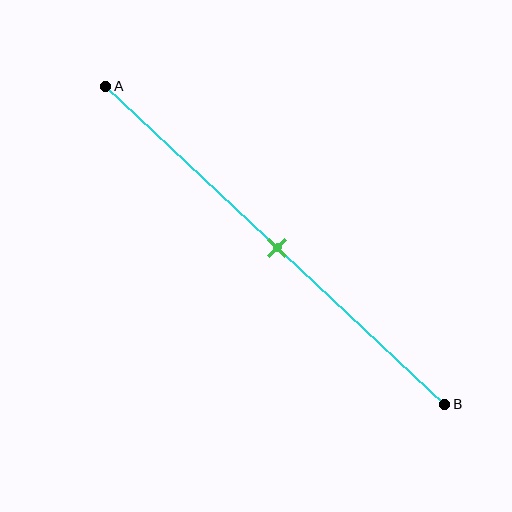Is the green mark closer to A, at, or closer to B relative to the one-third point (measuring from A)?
The green mark is closer to point B than the one-third point of segment AB.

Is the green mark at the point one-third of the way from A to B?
No, the mark is at about 50% from A, not at the 33% one-third point.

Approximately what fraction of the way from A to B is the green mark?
The green mark is approximately 50% of the way from A to B.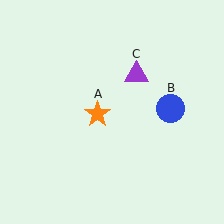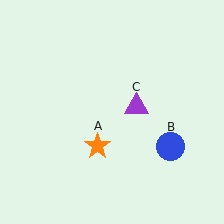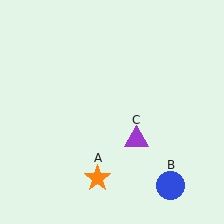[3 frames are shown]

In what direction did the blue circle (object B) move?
The blue circle (object B) moved down.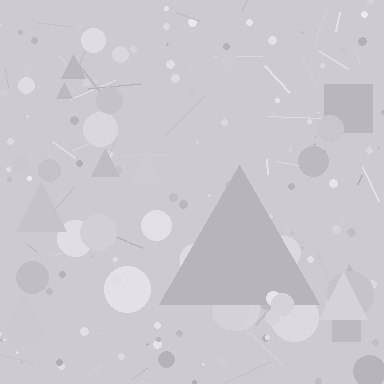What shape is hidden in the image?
A triangle is hidden in the image.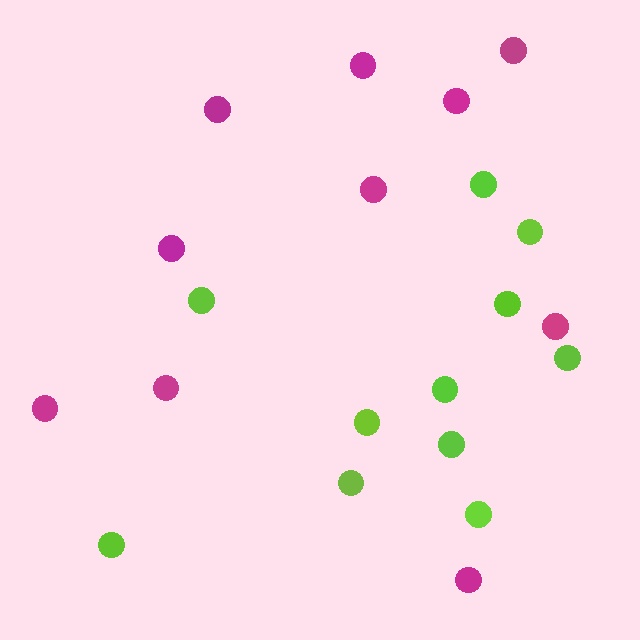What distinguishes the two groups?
There are 2 groups: one group of lime circles (11) and one group of magenta circles (10).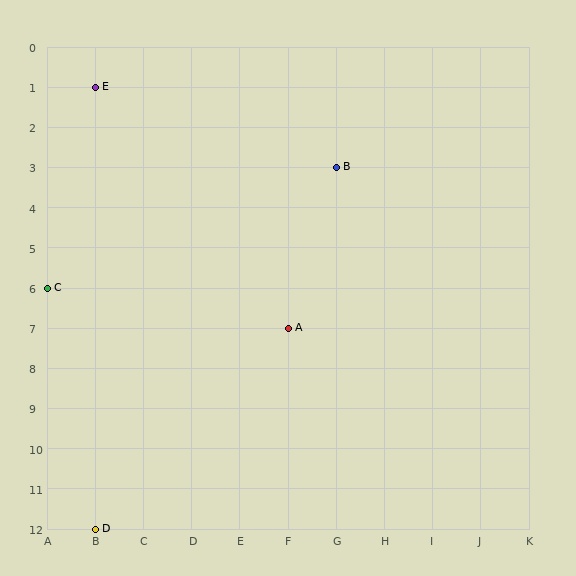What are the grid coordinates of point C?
Point C is at grid coordinates (A, 6).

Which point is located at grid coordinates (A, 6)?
Point C is at (A, 6).